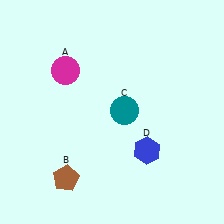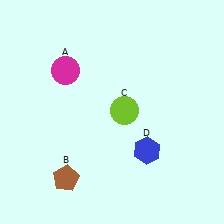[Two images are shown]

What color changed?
The circle (C) changed from teal in Image 1 to lime in Image 2.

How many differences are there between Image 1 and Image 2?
There is 1 difference between the two images.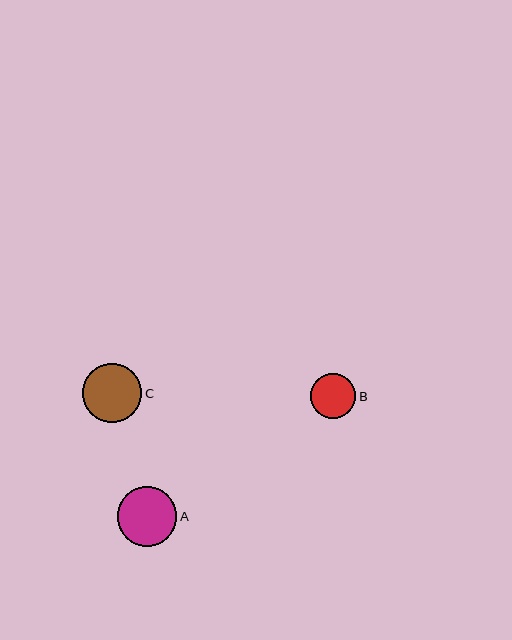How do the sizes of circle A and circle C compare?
Circle A and circle C are approximately the same size.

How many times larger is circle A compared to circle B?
Circle A is approximately 1.3 times the size of circle B.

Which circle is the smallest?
Circle B is the smallest with a size of approximately 45 pixels.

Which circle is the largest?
Circle A is the largest with a size of approximately 60 pixels.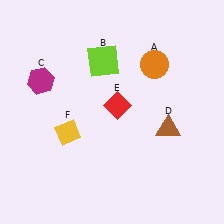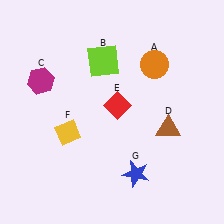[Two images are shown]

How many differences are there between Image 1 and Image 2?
There is 1 difference between the two images.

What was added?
A blue star (G) was added in Image 2.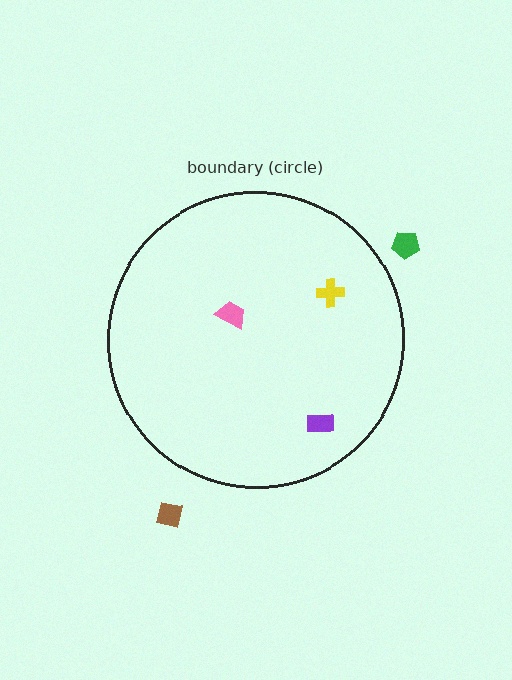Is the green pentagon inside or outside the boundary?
Outside.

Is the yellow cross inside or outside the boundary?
Inside.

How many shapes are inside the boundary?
3 inside, 2 outside.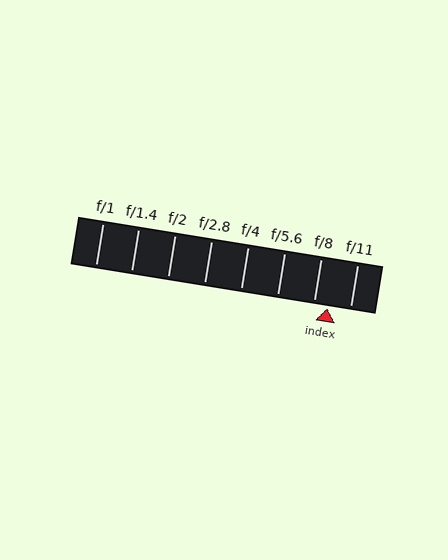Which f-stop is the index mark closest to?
The index mark is closest to f/8.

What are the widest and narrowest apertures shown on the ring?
The widest aperture shown is f/1 and the narrowest is f/11.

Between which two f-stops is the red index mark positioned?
The index mark is between f/8 and f/11.